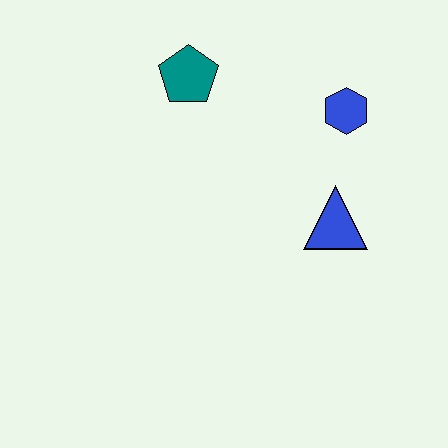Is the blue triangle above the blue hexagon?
No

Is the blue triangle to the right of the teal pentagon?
Yes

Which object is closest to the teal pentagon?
The blue hexagon is closest to the teal pentagon.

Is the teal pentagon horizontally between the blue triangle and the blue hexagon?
No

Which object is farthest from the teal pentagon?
The blue triangle is farthest from the teal pentagon.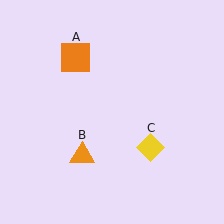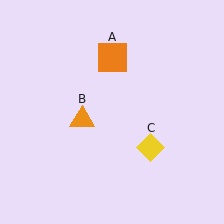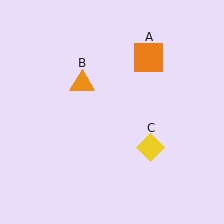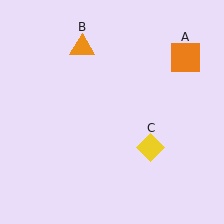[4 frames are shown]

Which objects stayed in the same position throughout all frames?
Yellow diamond (object C) remained stationary.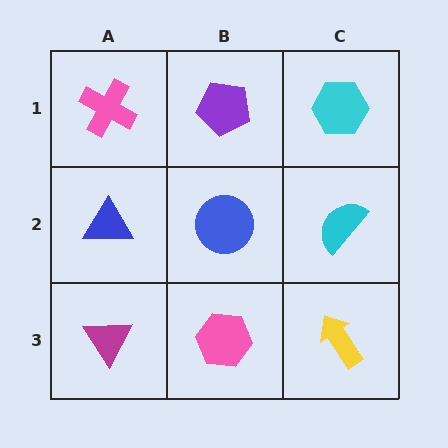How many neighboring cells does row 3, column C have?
2.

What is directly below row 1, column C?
A cyan semicircle.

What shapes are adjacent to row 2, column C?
A cyan hexagon (row 1, column C), a yellow arrow (row 3, column C), a blue circle (row 2, column B).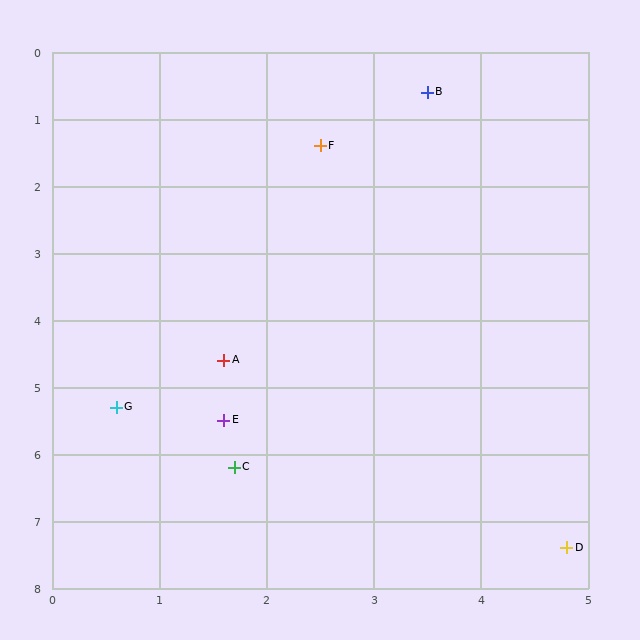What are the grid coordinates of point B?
Point B is at approximately (3.5, 0.6).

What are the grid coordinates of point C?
Point C is at approximately (1.7, 6.2).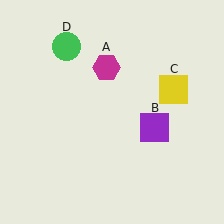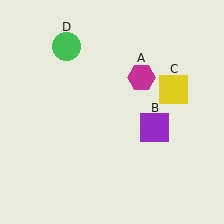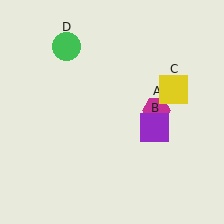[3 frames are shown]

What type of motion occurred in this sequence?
The magenta hexagon (object A) rotated clockwise around the center of the scene.